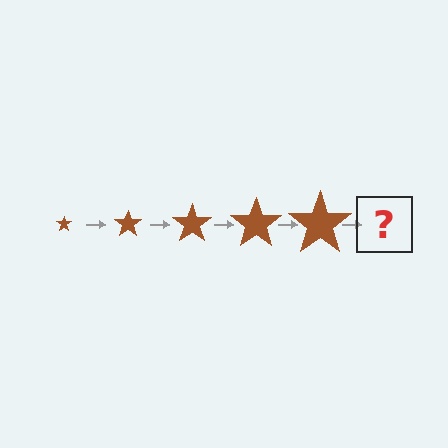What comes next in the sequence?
The next element should be a brown star, larger than the previous one.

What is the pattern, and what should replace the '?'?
The pattern is that the star gets progressively larger each step. The '?' should be a brown star, larger than the previous one.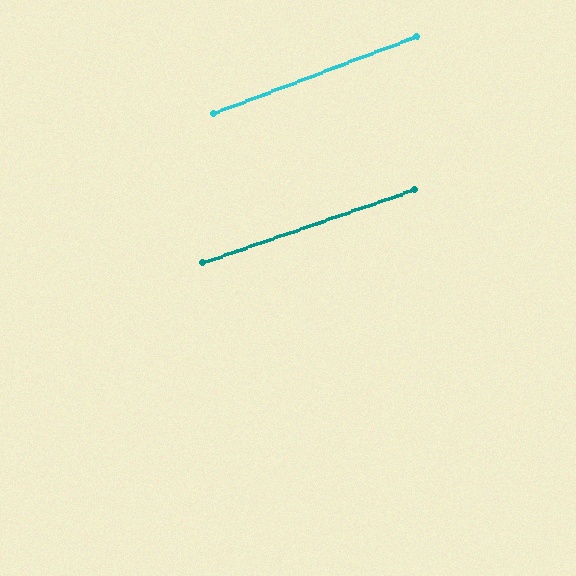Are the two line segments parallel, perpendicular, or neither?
Parallel — their directions differ by only 1.9°.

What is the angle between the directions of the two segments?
Approximately 2 degrees.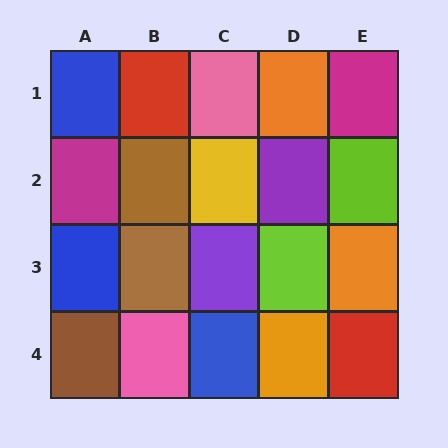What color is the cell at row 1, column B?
Red.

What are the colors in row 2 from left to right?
Magenta, brown, yellow, purple, lime.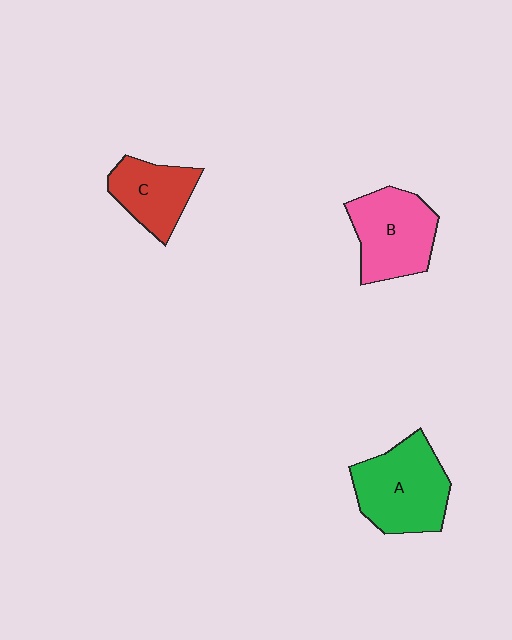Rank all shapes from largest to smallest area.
From largest to smallest: A (green), B (pink), C (red).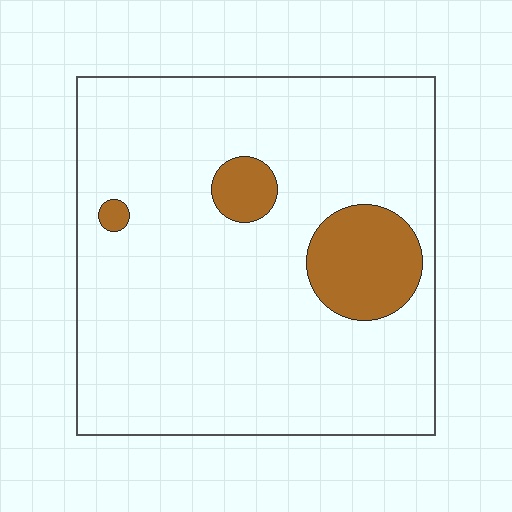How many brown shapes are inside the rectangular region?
3.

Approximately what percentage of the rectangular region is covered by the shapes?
Approximately 10%.